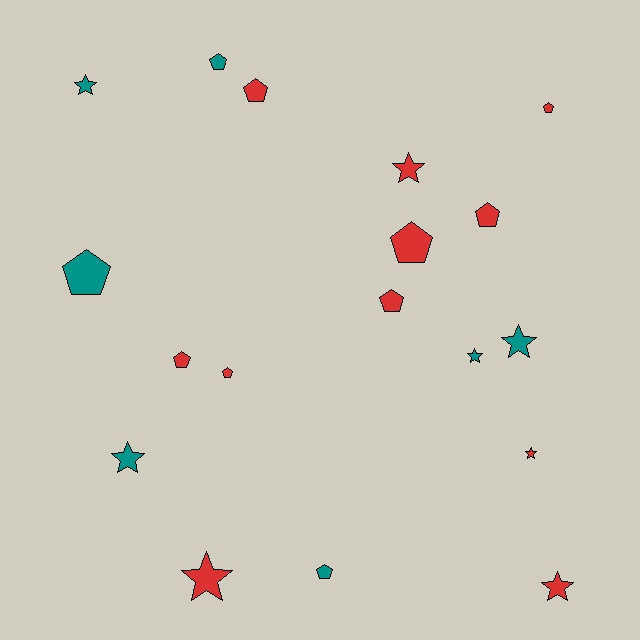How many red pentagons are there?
There are 7 red pentagons.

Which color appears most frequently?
Red, with 11 objects.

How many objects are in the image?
There are 18 objects.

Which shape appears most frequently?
Pentagon, with 10 objects.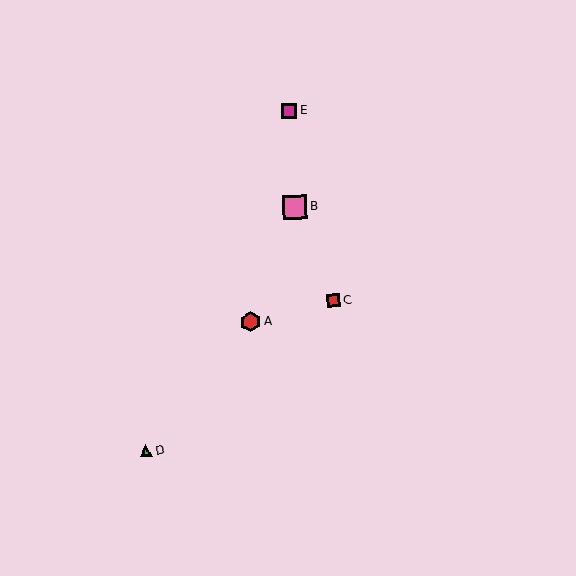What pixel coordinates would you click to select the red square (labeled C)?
Click at (334, 300) to select the red square C.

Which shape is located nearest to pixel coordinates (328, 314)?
The red square (labeled C) at (334, 300) is nearest to that location.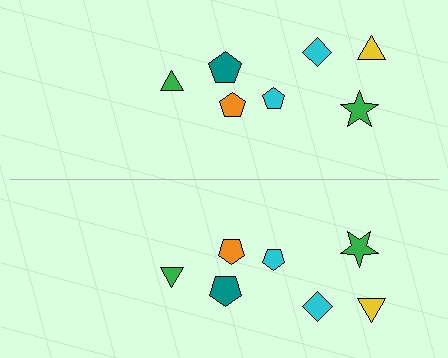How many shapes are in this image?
There are 14 shapes in this image.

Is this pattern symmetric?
Yes, this pattern has bilateral (reflection) symmetry.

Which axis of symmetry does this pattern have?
The pattern has a horizontal axis of symmetry running through the center of the image.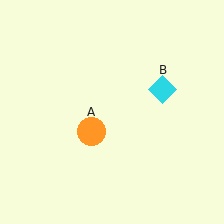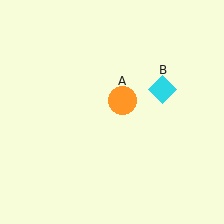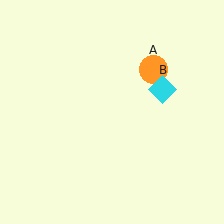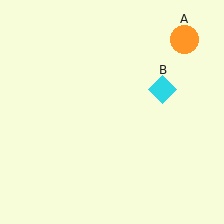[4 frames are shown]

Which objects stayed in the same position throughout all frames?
Cyan diamond (object B) remained stationary.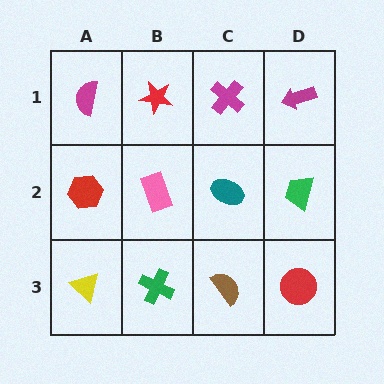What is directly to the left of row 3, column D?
A brown semicircle.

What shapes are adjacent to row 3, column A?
A red hexagon (row 2, column A), a green cross (row 3, column B).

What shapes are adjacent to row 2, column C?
A magenta cross (row 1, column C), a brown semicircle (row 3, column C), a pink rectangle (row 2, column B), a green trapezoid (row 2, column D).